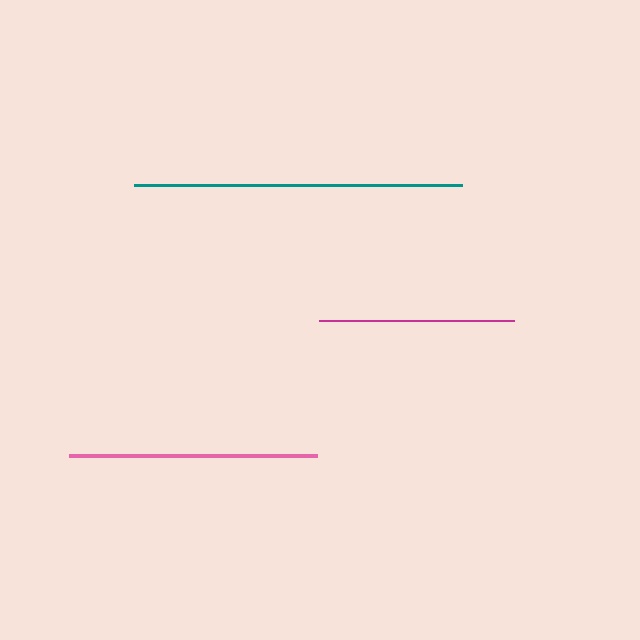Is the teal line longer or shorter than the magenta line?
The teal line is longer than the magenta line.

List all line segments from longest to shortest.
From longest to shortest: teal, pink, magenta.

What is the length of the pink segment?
The pink segment is approximately 247 pixels long.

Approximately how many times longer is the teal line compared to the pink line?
The teal line is approximately 1.3 times the length of the pink line.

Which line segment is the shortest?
The magenta line is the shortest at approximately 195 pixels.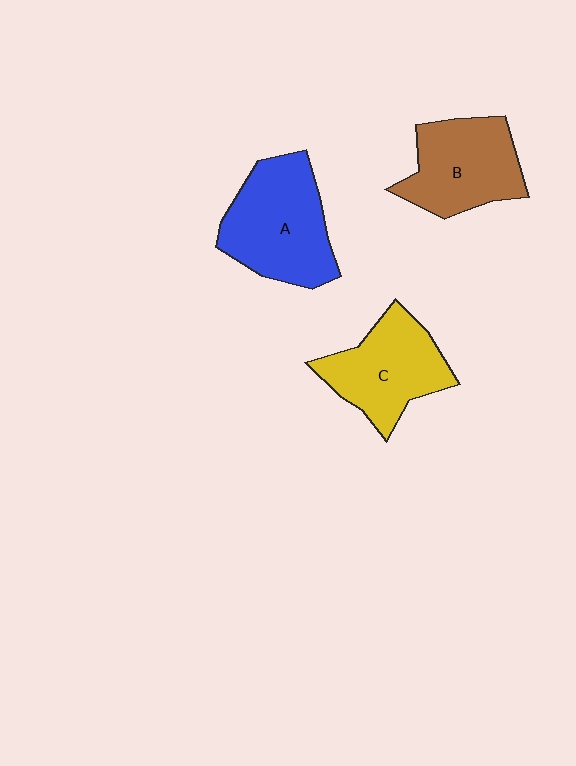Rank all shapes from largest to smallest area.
From largest to smallest: A (blue), C (yellow), B (brown).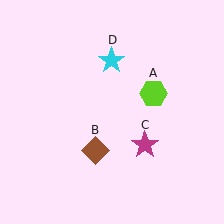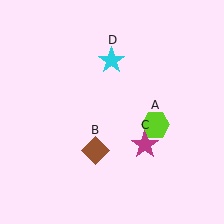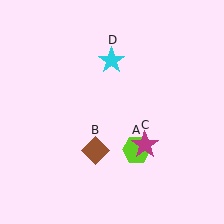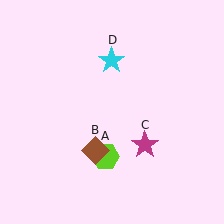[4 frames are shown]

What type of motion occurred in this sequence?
The lime hexagon (object A) rotated clockwise around the center of the scene.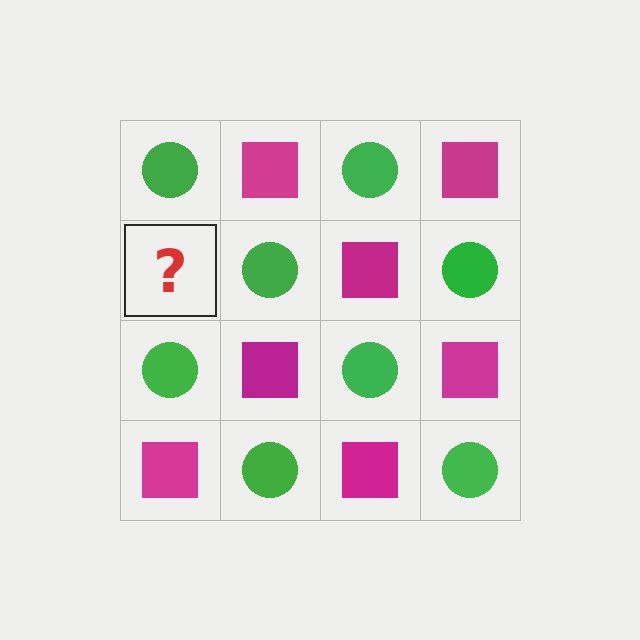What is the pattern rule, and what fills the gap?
The rule is that it alternates green circle and magenta square in a checkerboard pattern. The gap should be filled with a magenta square.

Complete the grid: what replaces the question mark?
The question mark should be replaced with a magenta square.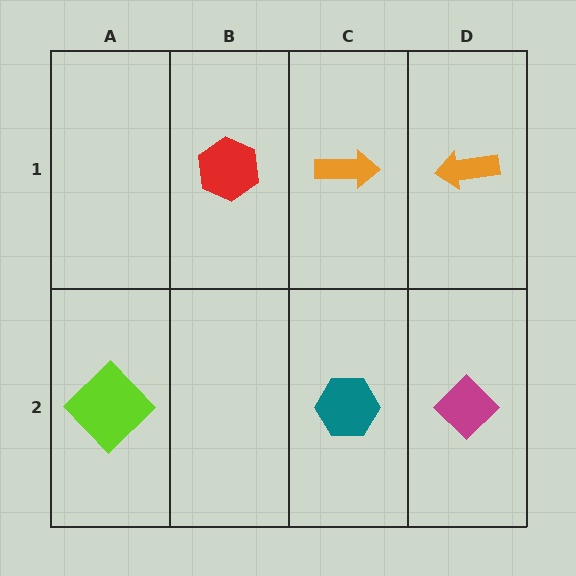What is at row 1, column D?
An orange arrow.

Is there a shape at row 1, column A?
No, that cell is empty.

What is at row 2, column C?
A teal hexagon.